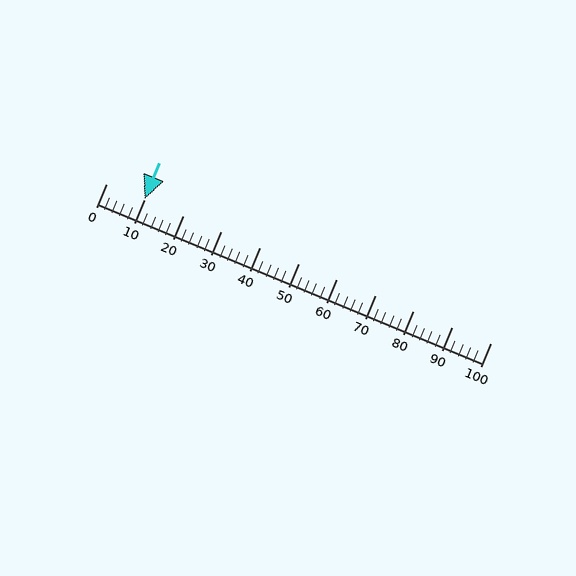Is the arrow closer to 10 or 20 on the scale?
The arrow is closer to 10.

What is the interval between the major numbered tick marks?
The major tick marks are spaced 10 units apart.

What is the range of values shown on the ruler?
The ruler shows values from 0 to 100.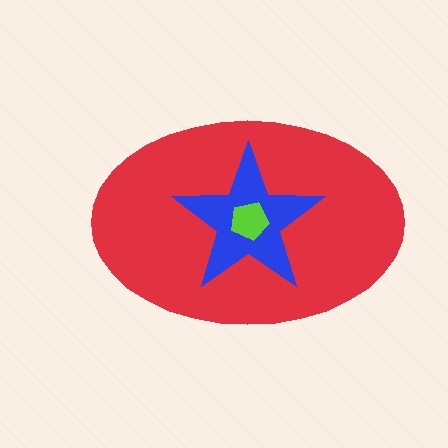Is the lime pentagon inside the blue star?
Yes.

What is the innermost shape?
The lime pentagon.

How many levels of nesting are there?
3.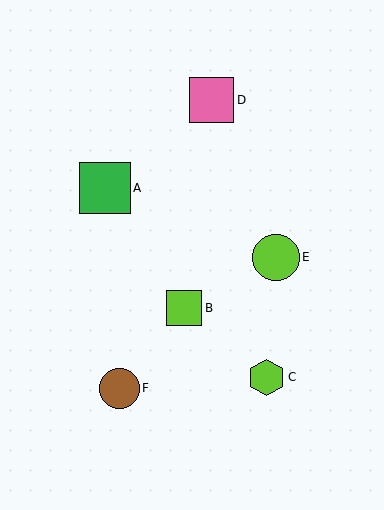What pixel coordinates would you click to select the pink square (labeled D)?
Click at (211, 100) to select the pink square D.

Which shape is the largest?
The green square (labeled A) is the largest.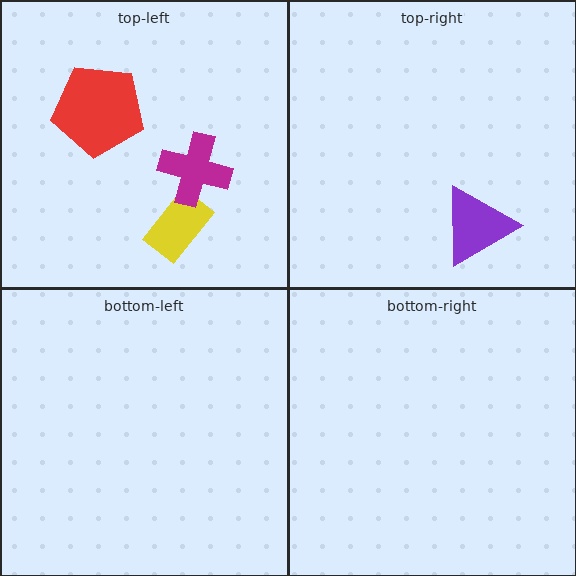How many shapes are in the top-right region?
1.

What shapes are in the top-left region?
The yellow rectangle, the magenta cross, the red pentagon.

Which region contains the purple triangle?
The top-right region.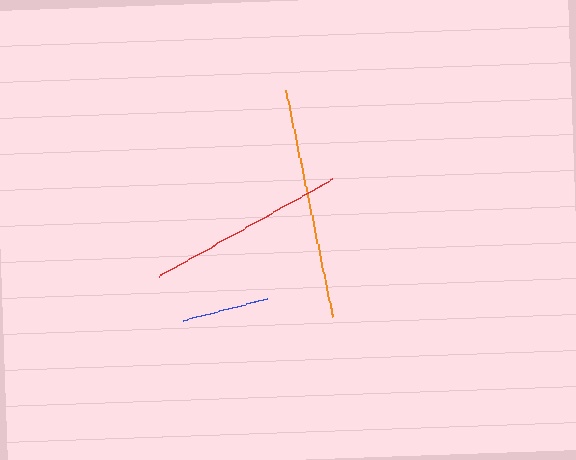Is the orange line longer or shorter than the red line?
The orange line is longer than the red line.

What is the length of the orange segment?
The orange segment is approximately 231 pixels long.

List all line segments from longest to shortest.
From longest to shortest: orange, red, blue.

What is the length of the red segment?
The red segment is approximately 199 pixels long.